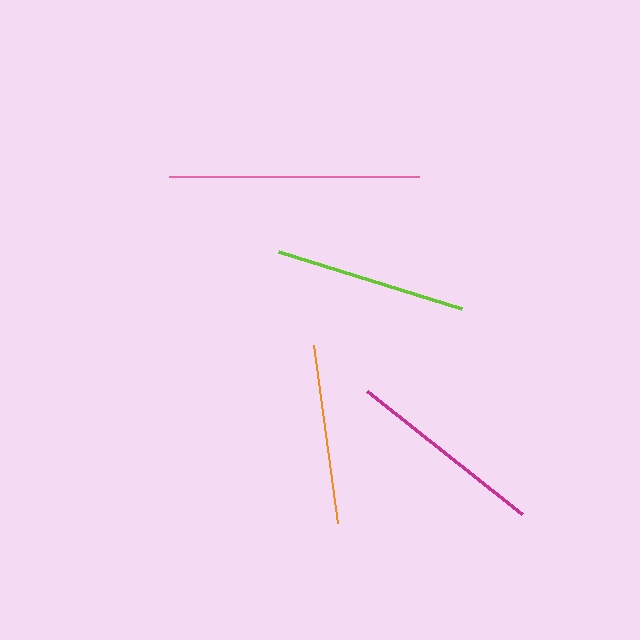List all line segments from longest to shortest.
From longest to shortest: pink, magenta, lime, orange.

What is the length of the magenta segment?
The magenta segment is approximately 198 pixels long.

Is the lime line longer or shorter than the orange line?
The lime line is longer than the orange line.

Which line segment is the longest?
The pink line is the longest at approximately 250 pixels.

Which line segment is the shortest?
The orange line is the shortest at approximately 179 pixels.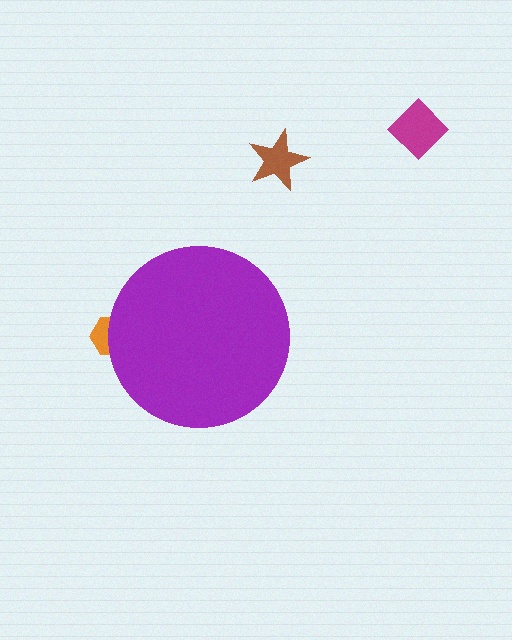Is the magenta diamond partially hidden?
No, the magenta diamond is fully visible.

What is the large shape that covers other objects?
A purple circle.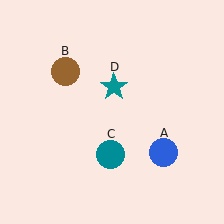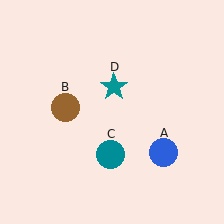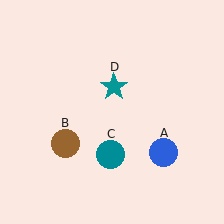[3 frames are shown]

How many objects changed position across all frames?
1 object changed position: brown circle (object B).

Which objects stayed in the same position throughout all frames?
Blue circle (object A) and teal circle (object C) and teal star (object D) remained stationary.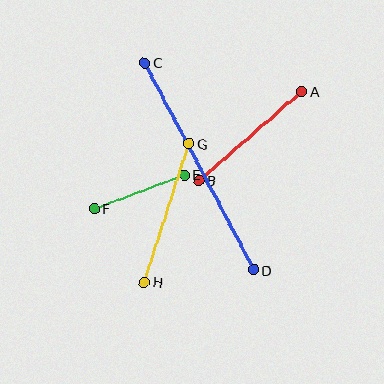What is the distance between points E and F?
The distance is approximately 96 pixels.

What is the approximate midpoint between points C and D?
The midpoint is at approximately (199, 166) pixels.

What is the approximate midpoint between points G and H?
The midpoint is at approximately (167, 213) pixels.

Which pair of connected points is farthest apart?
Points C and D are farthest apart.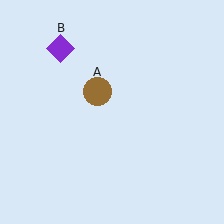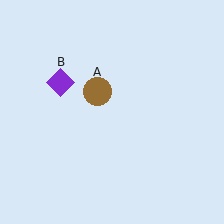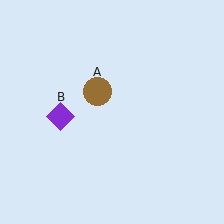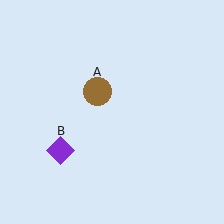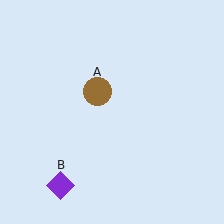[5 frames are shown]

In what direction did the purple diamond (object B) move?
The purple diamond (object B) moved down.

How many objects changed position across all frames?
1 object changed position: purple diamond (object B).